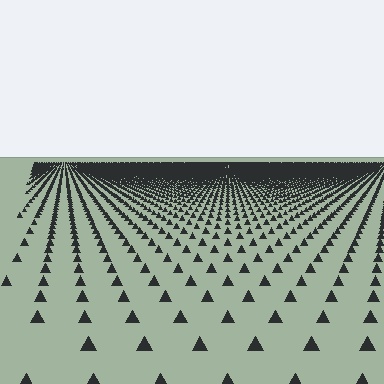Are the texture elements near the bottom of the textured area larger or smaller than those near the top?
Larger. Near the bottom, elements are closer to the viewer and appear at a bigger on-screen size.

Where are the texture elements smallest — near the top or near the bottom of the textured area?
Near the top.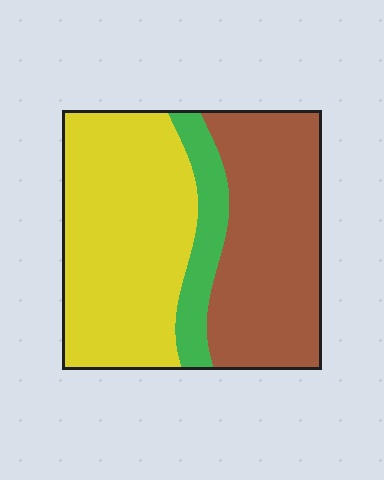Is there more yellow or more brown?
Yellow.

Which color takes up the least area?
Green, at roughly 10%.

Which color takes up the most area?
Yellow, at roughly 45%.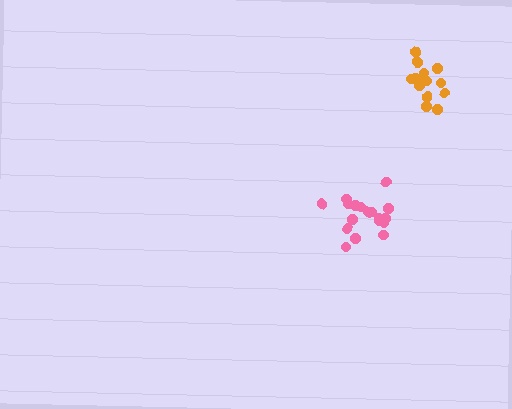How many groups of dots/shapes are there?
There are 2 groups.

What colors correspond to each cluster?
The clusters are colored: orange, pink.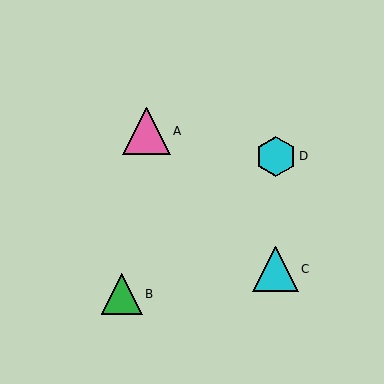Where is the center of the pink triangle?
The center of the pink triangle is at (146, 131).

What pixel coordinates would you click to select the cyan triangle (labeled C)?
Click at (276, 269) to select the cyan triangle C.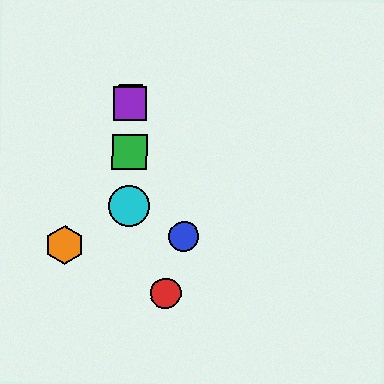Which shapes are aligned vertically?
The green square, the yellow square, the purple square, the cyan circle are aligned vertically.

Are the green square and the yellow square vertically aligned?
Yes, both are at x≈130.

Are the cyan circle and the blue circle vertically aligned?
No, the cyan circle is at x≈129 and the blue circle is at x≈184.